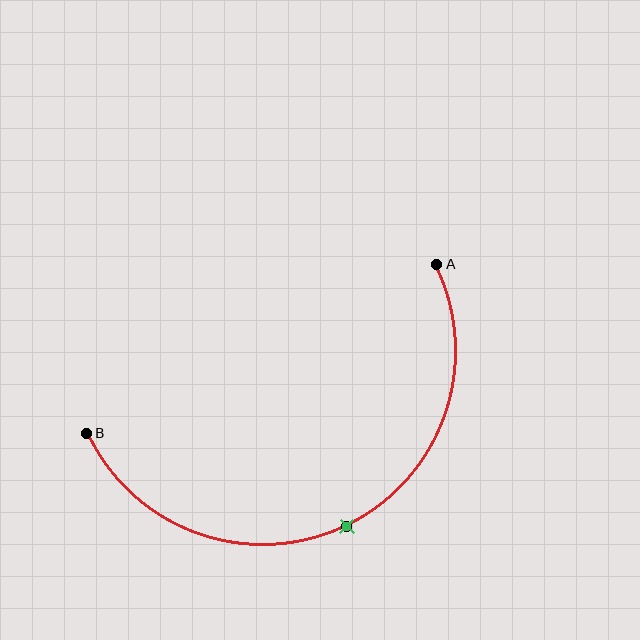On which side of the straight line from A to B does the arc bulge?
The arc bulges below the straight line connecting A and B.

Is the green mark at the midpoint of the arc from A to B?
Yes. The green mark lies on the arc at equal arc-length from both A and B — it is the arc midpoint.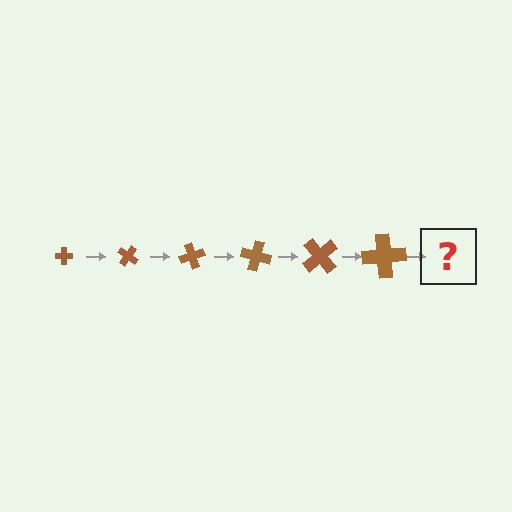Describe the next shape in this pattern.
It should be a cross, larger than the previous one and rotated 210 degrees from the start.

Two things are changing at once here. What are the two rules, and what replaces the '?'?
The two rules are that the cross grows larger each step and it rotates 35 degrees each step. The '?' should be a cross, larger than the previous one and rotated 210 degrees from the start.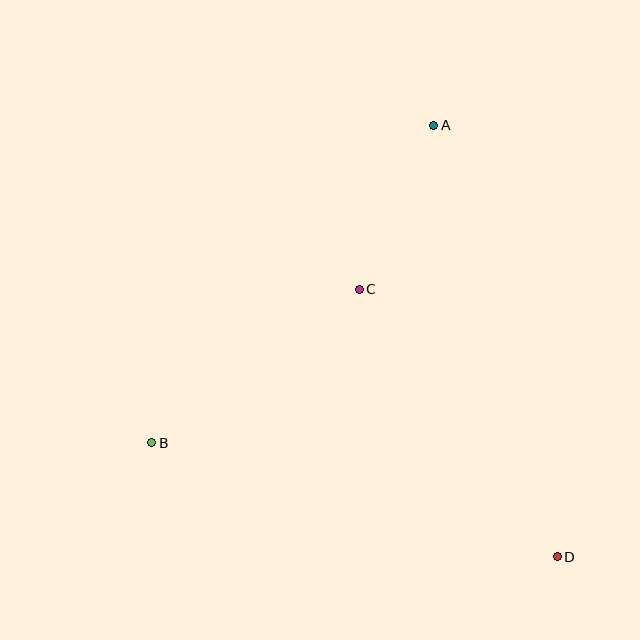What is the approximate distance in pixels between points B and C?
The distance between B and C is approximately 258 pixels.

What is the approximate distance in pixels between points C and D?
The distance between C and D is approximately 333 pixels.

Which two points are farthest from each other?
Points A and D are farthest from each other.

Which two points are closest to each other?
Points A and C are closest to each other.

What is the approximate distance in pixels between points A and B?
The distance between A and B is approximately 424 pixels.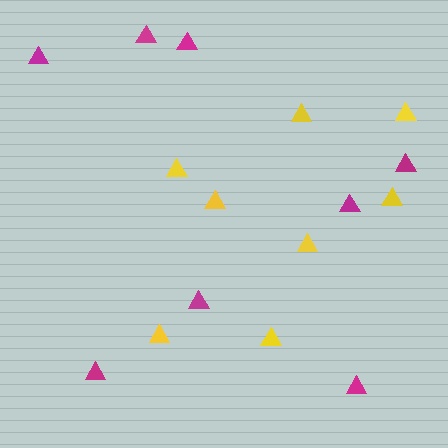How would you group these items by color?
There are 2 groups: one group of yellow triangles (8) and one group of magenta triangles (8).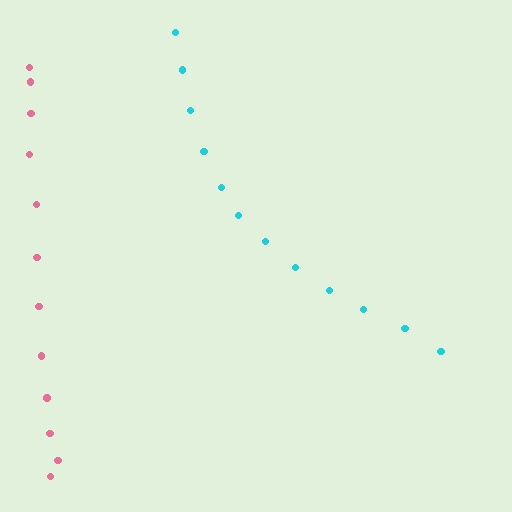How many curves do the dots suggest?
There are 2 distinct paths.